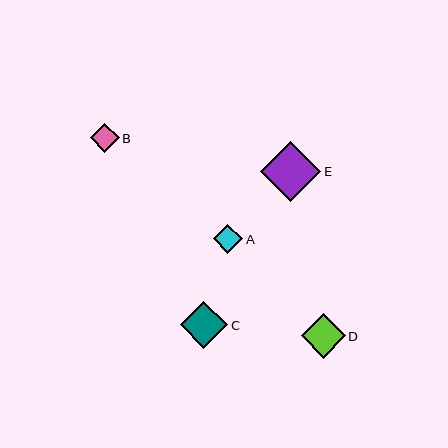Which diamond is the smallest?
Diamond B is the smallest with a size of approximately 29 pixels.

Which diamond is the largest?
Diamond E is the largest with a size of approximately 61 pixels.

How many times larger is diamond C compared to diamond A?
Diamond C is approximately 1.6 times the size of diamond A.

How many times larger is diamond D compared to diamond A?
Diamond D is approximately 1.5 times the size of diamond A.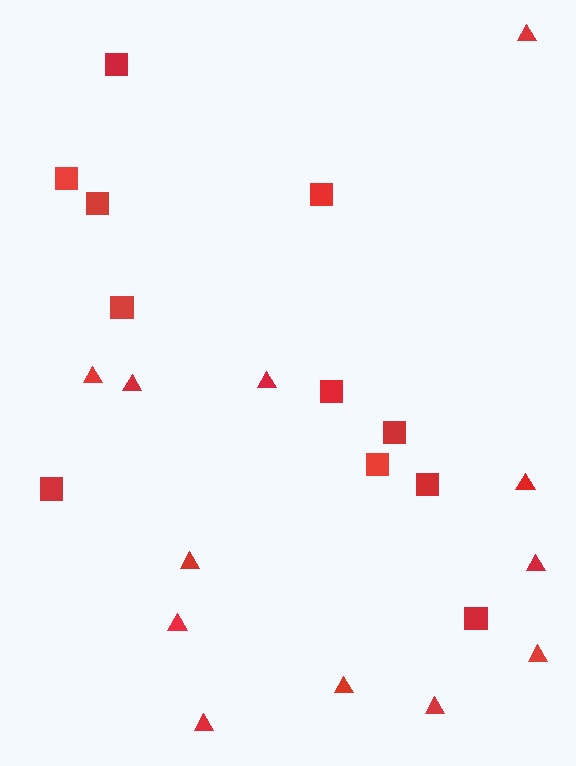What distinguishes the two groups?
There are 2 groups: one group of squares (11) and one group of triangles (12).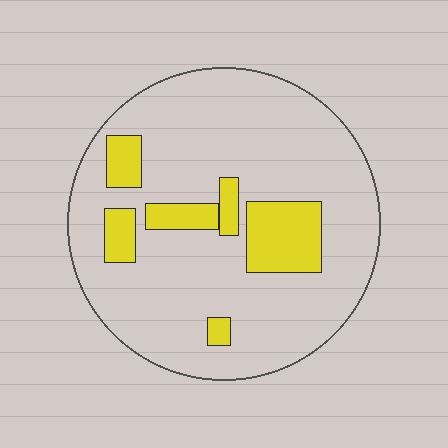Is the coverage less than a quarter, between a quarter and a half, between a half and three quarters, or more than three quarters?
Less than a quarter.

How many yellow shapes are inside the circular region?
6.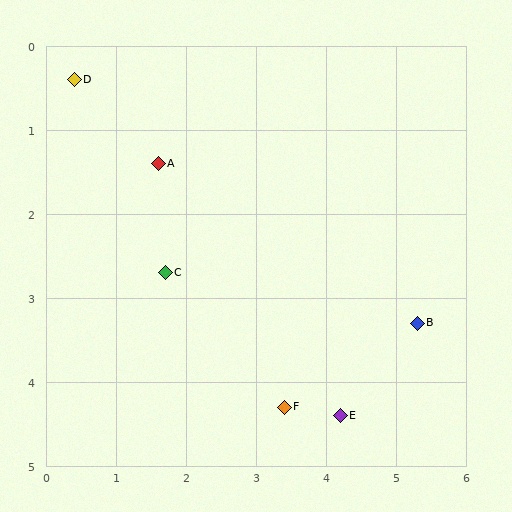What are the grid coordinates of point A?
Point A is at approximately (1.6, 1.4).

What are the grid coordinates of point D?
Point D is at approximately (0.4, 0.4).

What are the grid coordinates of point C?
Point C is at approximately (1.7, 2.7).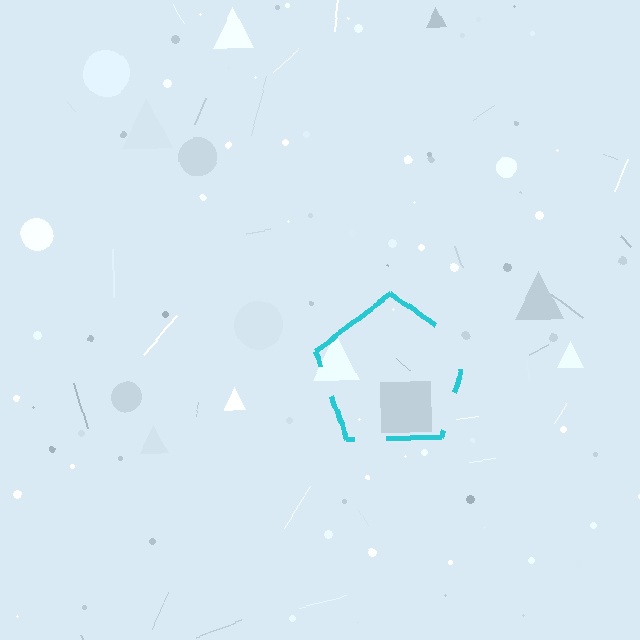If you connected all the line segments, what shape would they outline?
They would outline a pentagon.